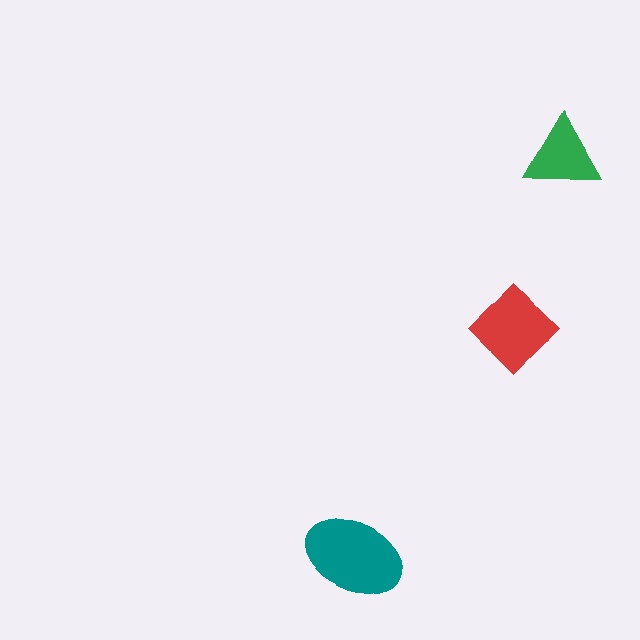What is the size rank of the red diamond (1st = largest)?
2nd.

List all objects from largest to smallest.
The teal ellipse, the red diamond, the green triangle.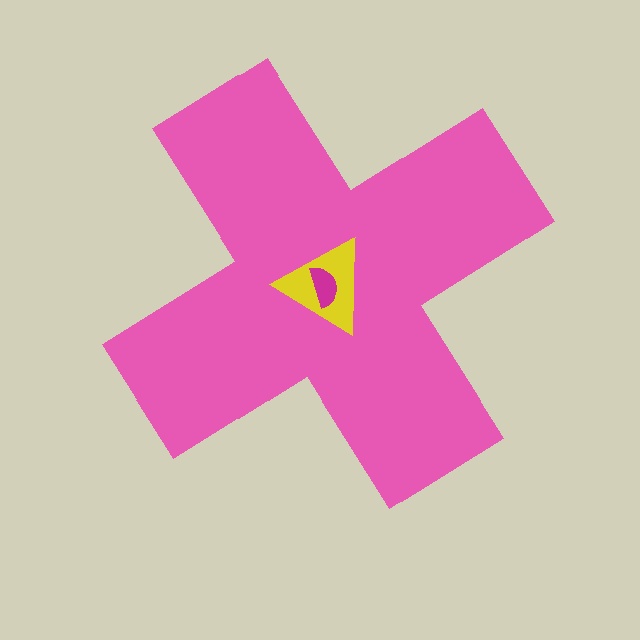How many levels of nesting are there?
3.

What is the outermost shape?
The pink cross.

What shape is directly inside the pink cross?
The yellow triangle.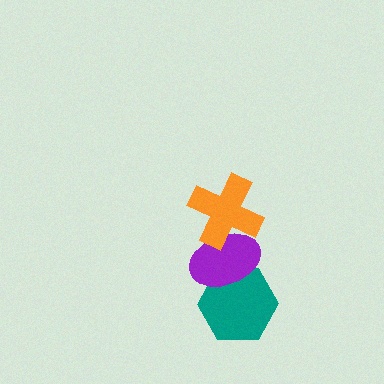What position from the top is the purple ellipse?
The purple ellipse is 2nd from the top.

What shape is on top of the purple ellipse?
The orange cross is on top of the purple ellipse.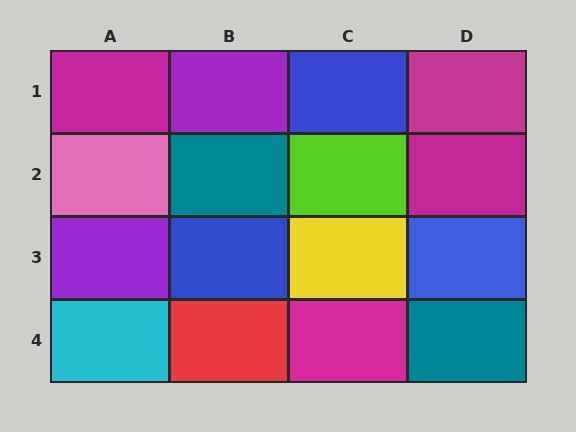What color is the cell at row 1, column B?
Purple.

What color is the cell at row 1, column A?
Magenta.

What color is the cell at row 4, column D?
Teal.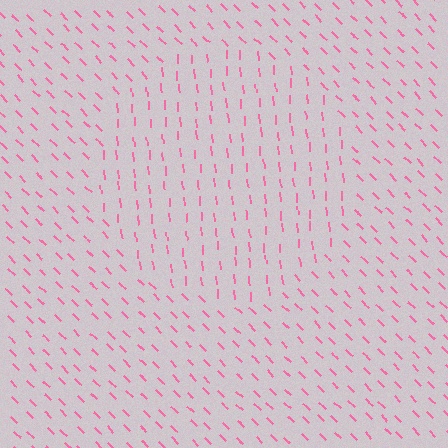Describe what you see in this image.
The image is filled with small pink line segments. A circle region in the image has lines oriented differently from the surrounding lines, creating a visible texture boundary.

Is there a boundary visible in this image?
Yes, there is a texture boundary formed by a change in line orientation.